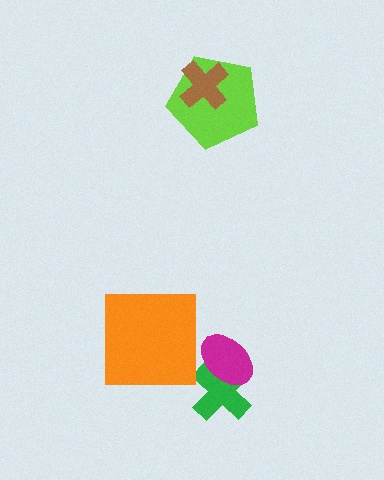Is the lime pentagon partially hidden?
Yes, it is partially covered by another shape.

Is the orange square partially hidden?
No, no other shape covers it.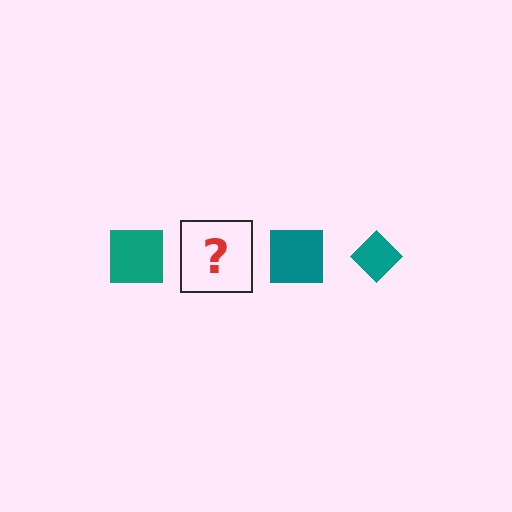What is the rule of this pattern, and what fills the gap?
The rule is that the pattern cycles through square, diamond shapes in teal. The gap should be filled with a teal diamond.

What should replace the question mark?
The question mark should be replaced with a teal diamond.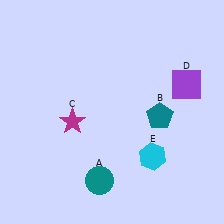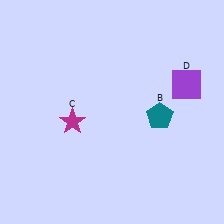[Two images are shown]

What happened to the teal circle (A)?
The teal circle (A) was removed in Image 2. It was in the bottom-left area of Image 1.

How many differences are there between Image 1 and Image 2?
There are 2 differences between the two images.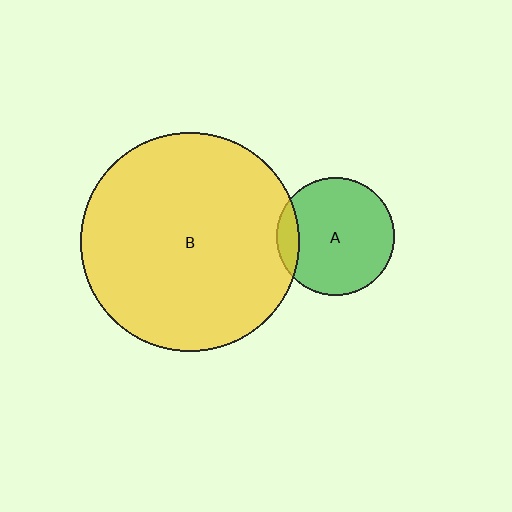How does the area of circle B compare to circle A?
Approximately 3.4 times.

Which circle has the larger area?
Circle B (yellow).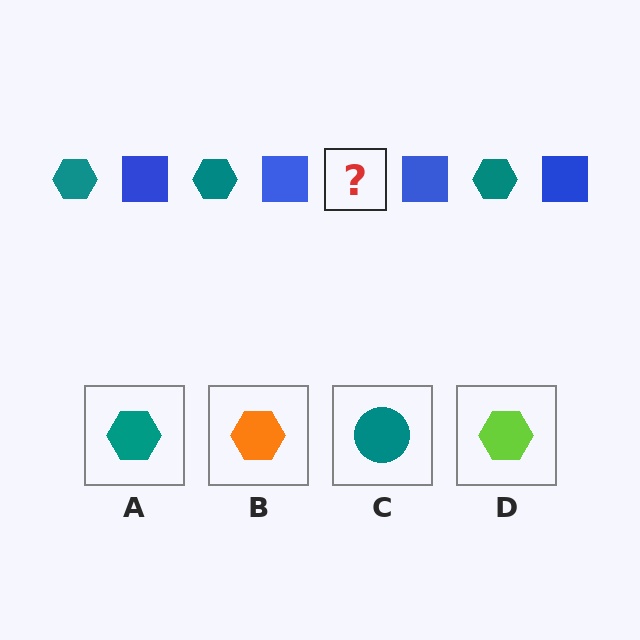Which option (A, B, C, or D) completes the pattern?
A.